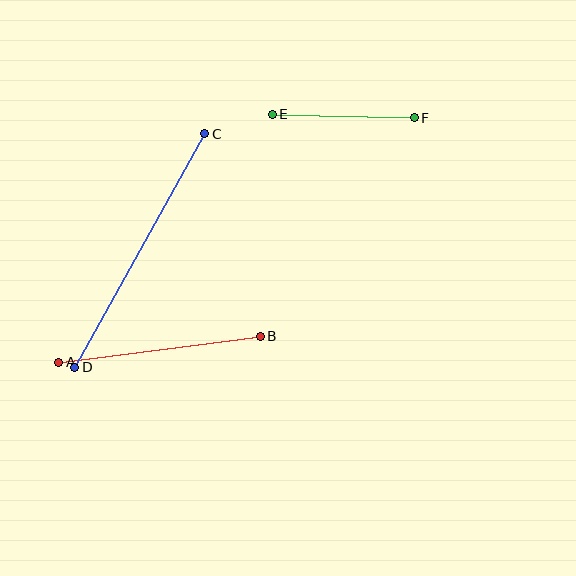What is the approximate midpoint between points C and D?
The midpoint is at approximately (140, 250) pixels.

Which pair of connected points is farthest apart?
Points C and D are farthest apart.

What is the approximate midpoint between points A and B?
The midpoint is at approximately (160, 349) pixels.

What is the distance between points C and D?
The distance is approximately 267 pixels.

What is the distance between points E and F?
The distance is approximately 142 pixels.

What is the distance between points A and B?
The distance is approximately 203 pixels.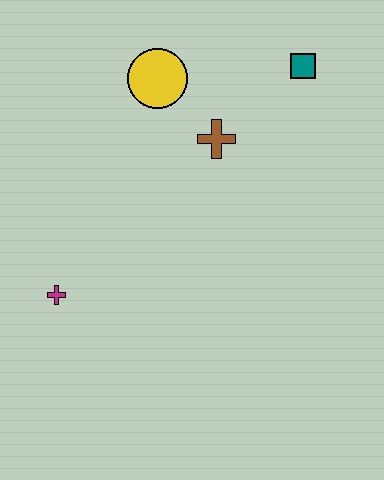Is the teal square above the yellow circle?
Yes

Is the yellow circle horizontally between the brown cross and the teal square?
No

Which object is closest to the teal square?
The brown cross is closest to the teal square.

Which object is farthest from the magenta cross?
The teal square is farthest from the magenta cross.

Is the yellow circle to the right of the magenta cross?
Yes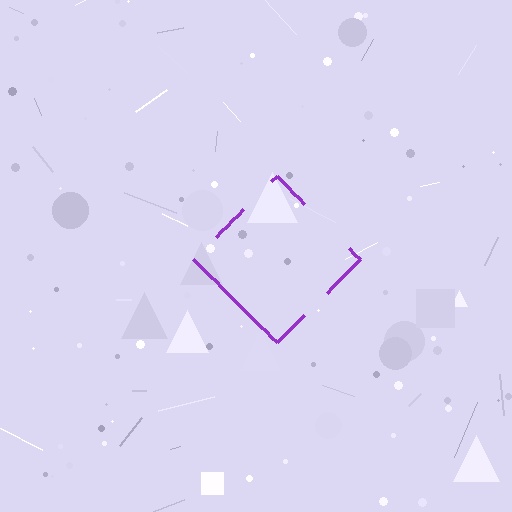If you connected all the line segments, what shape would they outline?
They would outline a diamond.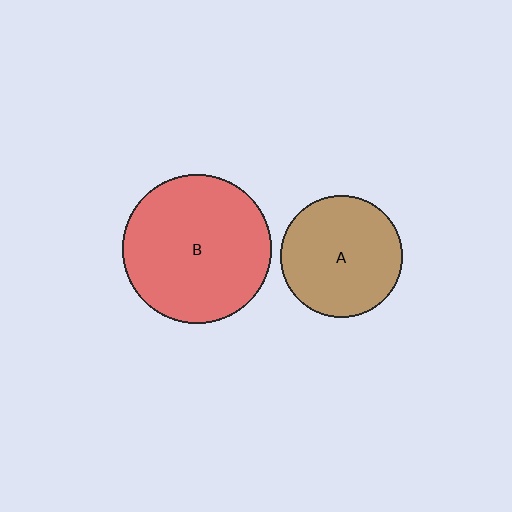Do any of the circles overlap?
No, none of the circles overlap.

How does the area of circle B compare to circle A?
Approximately 1.5 times.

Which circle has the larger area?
Circle B (red).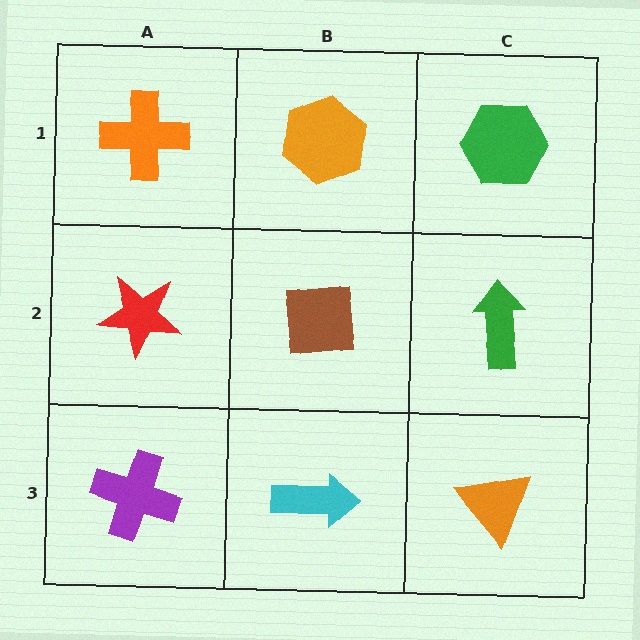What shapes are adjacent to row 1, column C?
A green arrow (row 2, column C), an orange hexagon (row 1, column B).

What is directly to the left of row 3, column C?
A cyan arrow.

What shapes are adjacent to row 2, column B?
An orange hexagon (row 1, column B), a cyan arrow (row 3, column B), a red star (row 2, column A), a green arrow (row 2, column C).